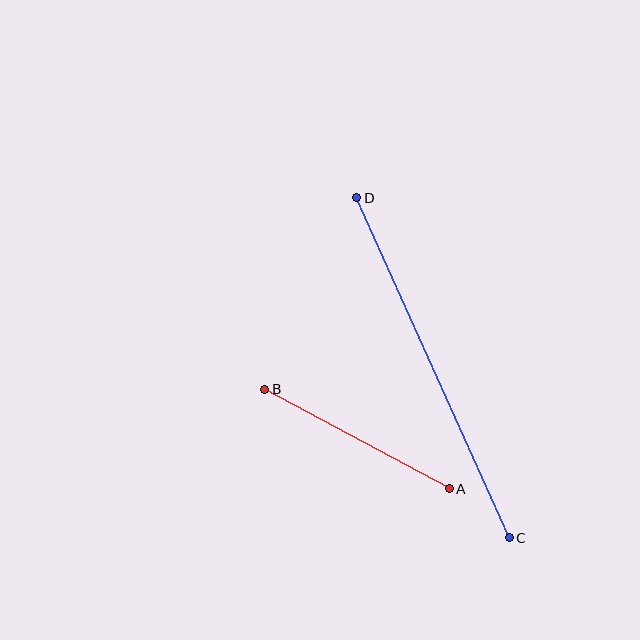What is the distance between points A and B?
The distance is approximately 210 pixels.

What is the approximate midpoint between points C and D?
The midpoint is at approximately (433, 368) pixels.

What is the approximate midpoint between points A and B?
The midpoint is at approximately (357, 439) pixels.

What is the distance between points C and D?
The distance is approximately 373 pixels.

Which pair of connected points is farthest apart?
Points C and D are farthest apart.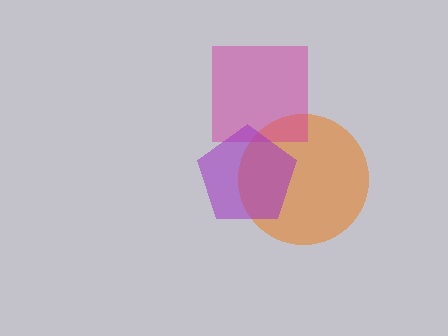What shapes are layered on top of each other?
The layered shapes are: an orange circle, a magenta square, a purple pentagon.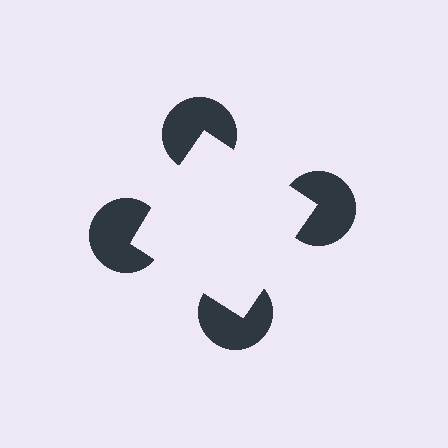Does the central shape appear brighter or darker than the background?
It typically appears slightly brighter than the background, even though no actual brightness change is drawn.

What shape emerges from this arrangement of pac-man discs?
An illusory square — its edges are inferred from the aligned wedge cuts in the pac-man discs, not physically drawn.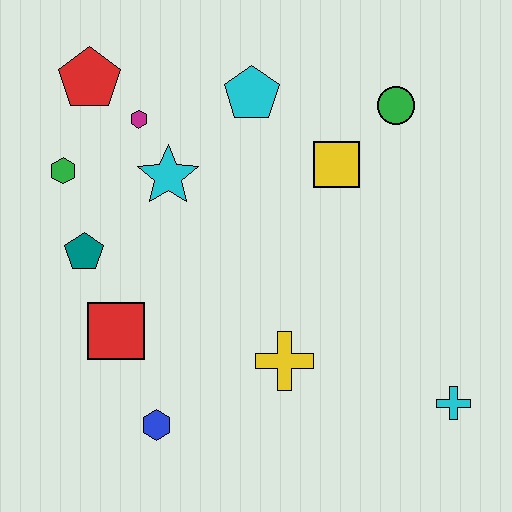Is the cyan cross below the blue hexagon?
No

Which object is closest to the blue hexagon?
The red square is closest to the blue hexagon.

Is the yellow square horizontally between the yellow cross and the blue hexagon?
No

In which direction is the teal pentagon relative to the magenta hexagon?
The teal pentagon is below the magenta hexagon.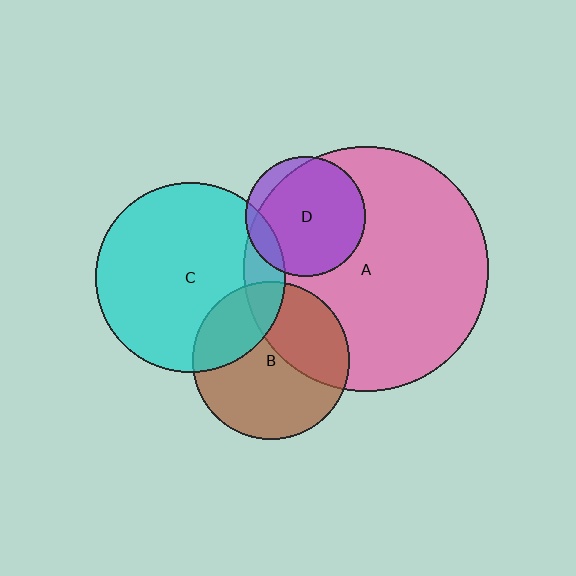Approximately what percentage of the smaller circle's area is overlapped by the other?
Approximately 25%.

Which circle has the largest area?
Circle A (pink).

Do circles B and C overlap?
Yes.